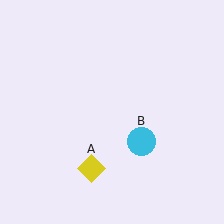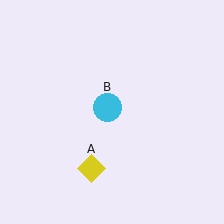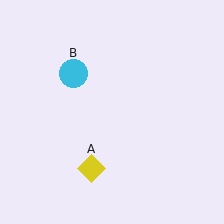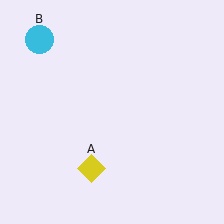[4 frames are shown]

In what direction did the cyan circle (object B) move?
The cyan circle (object B) moved up and to the left.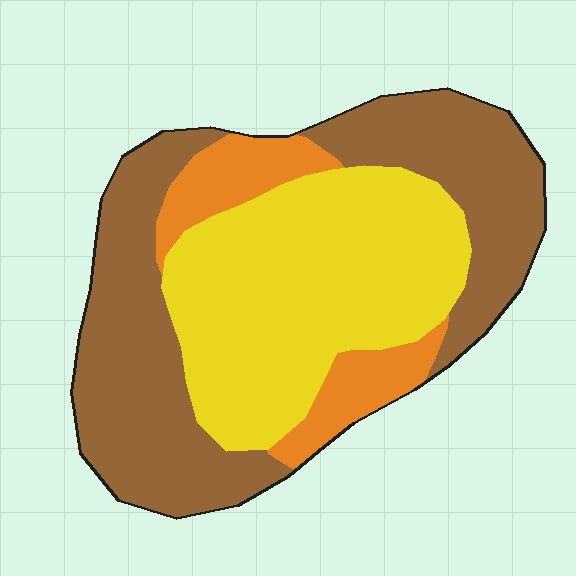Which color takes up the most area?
Brown, at roughly 45%.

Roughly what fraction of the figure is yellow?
Yellow covers about 40% of the figure.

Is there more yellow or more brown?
Brown.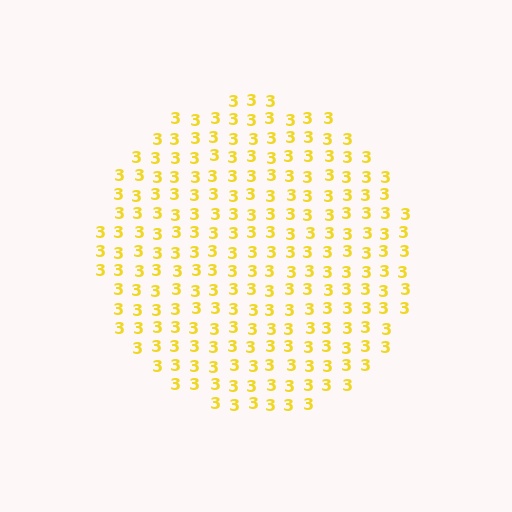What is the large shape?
The large shape is a circle.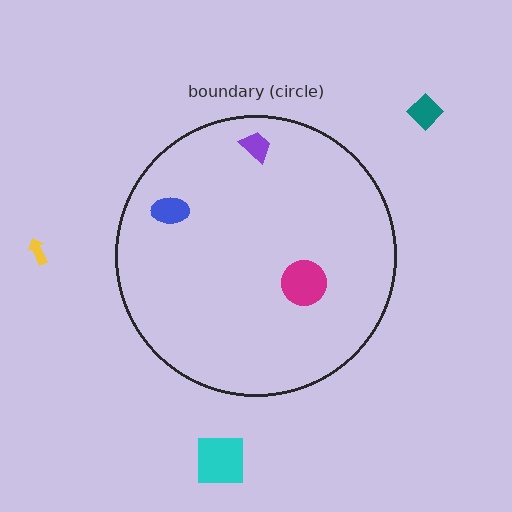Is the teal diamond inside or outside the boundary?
Outside.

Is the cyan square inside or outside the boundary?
Outside.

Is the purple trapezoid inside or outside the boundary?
Inside.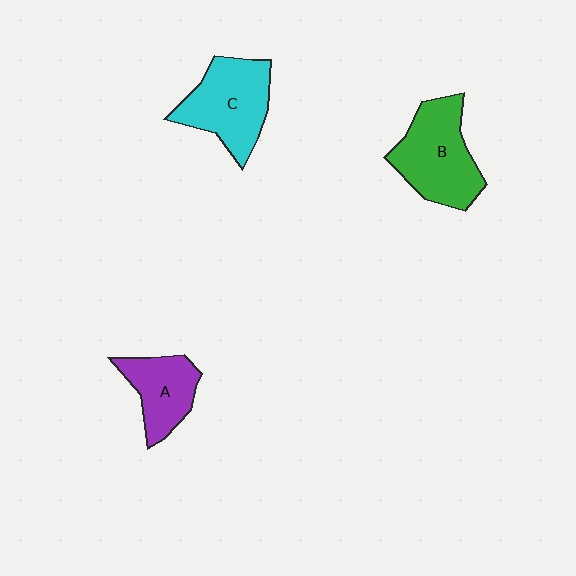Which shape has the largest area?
Shape B (green).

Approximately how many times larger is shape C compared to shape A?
Approximately 1.4 times.